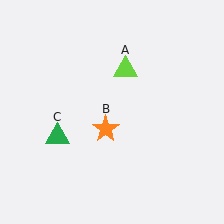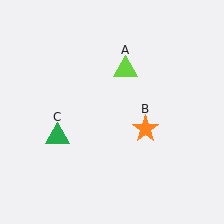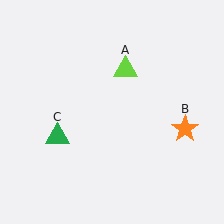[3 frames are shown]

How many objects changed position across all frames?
1 object changed position: orange star (object B).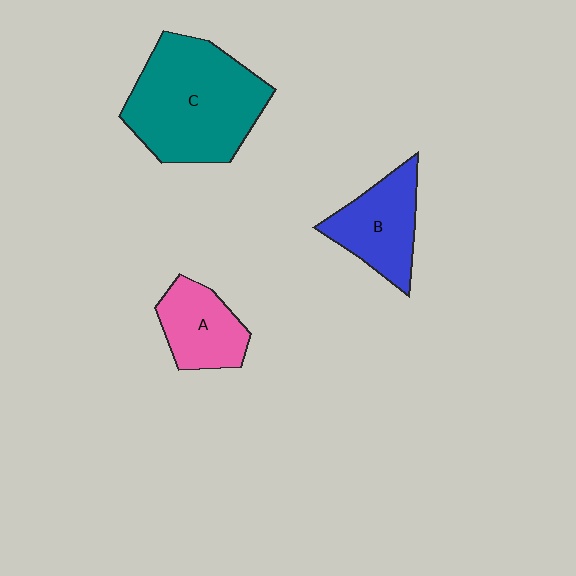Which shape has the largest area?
Shape C (teal).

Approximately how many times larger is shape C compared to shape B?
Approximately 1.9 times.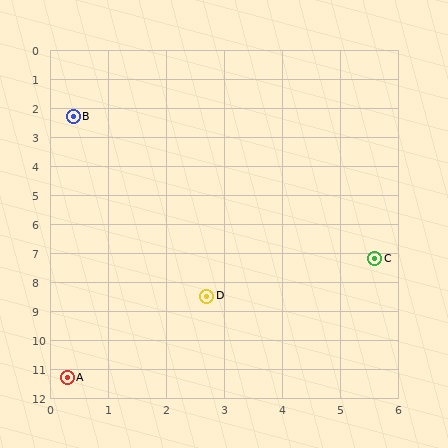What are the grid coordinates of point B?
Point B is at approximately (0.4, 2.3).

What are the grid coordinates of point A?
Point A is at approximately (0.3, 11.3).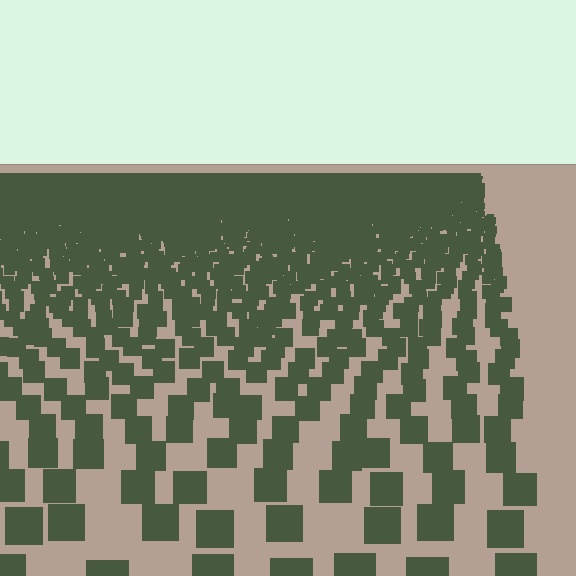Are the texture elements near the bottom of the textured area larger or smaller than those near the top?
Larger. Near the bottom, elements are closer to the viewer and appear at a bigger on-screen size.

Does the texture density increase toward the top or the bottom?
Density increases toward the top.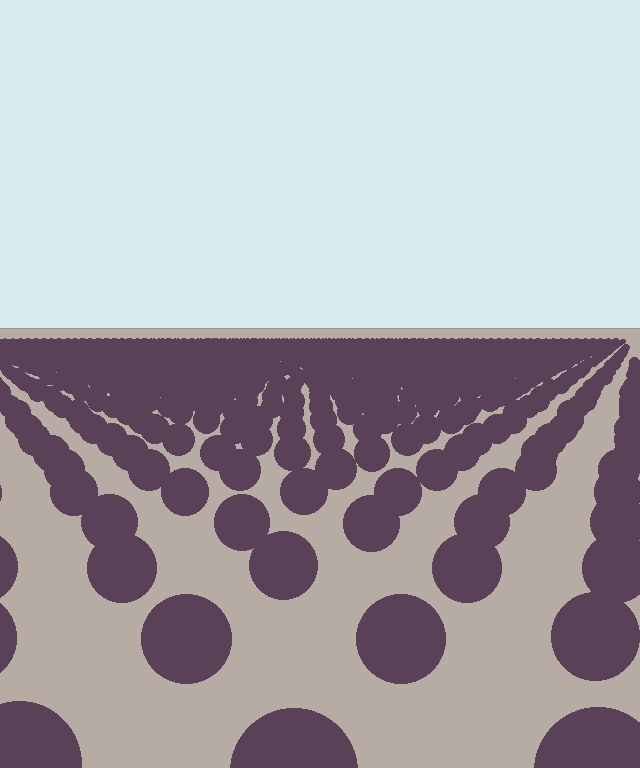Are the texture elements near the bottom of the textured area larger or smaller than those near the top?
Larger. Near the bottom, elements are closer to the viewer and appear at a bigger on-screen size.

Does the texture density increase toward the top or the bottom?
Density increases toward the top.